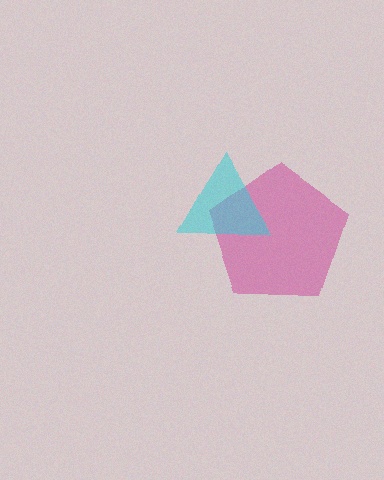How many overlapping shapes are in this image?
There are 2 overlapping shapes in the image.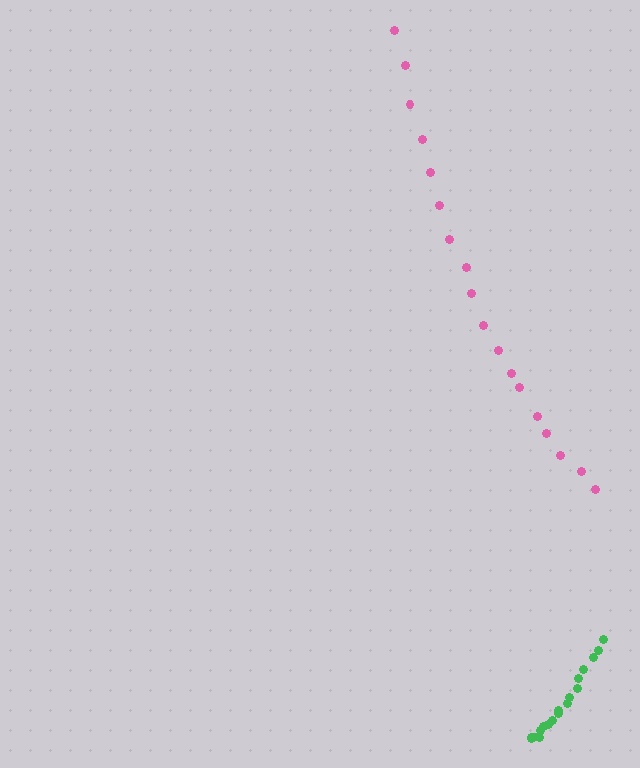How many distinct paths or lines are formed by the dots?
There are 2 distinct paths.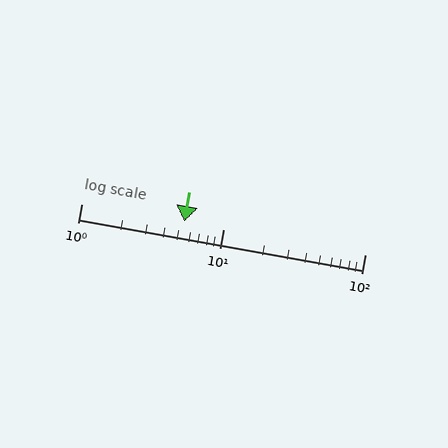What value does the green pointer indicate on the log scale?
The pointer indicates approximately 5.3.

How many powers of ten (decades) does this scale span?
The scale spans 2 decades, from 1 to 100.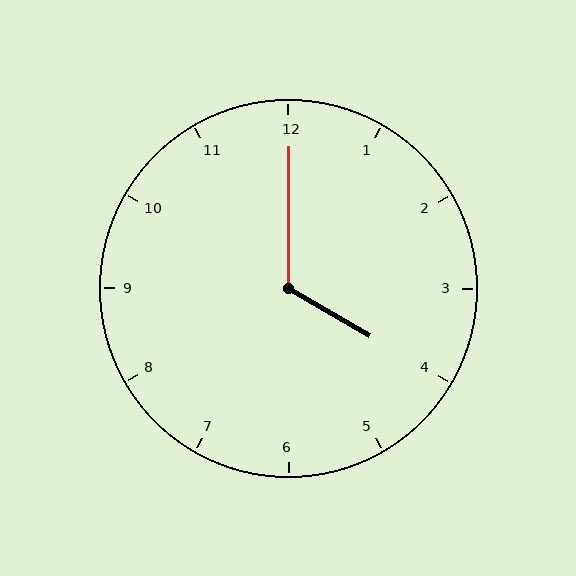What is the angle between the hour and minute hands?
Approximately 120 degrees.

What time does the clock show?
4:00.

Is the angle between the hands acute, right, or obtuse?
It is obtuse.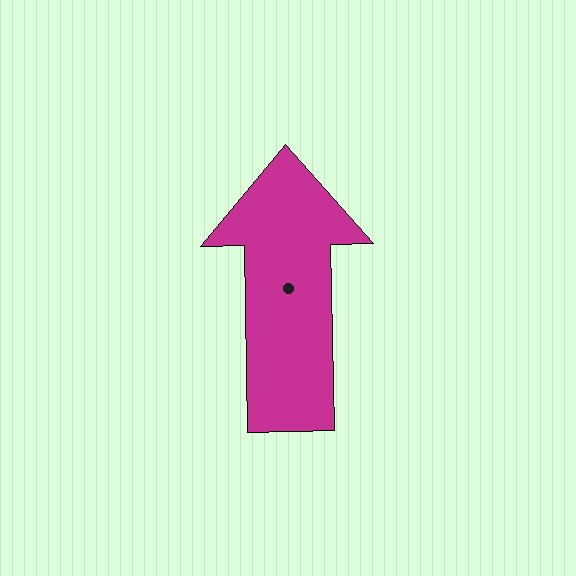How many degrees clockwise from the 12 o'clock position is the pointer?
Approximately 359 degrees.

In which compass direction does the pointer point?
North.